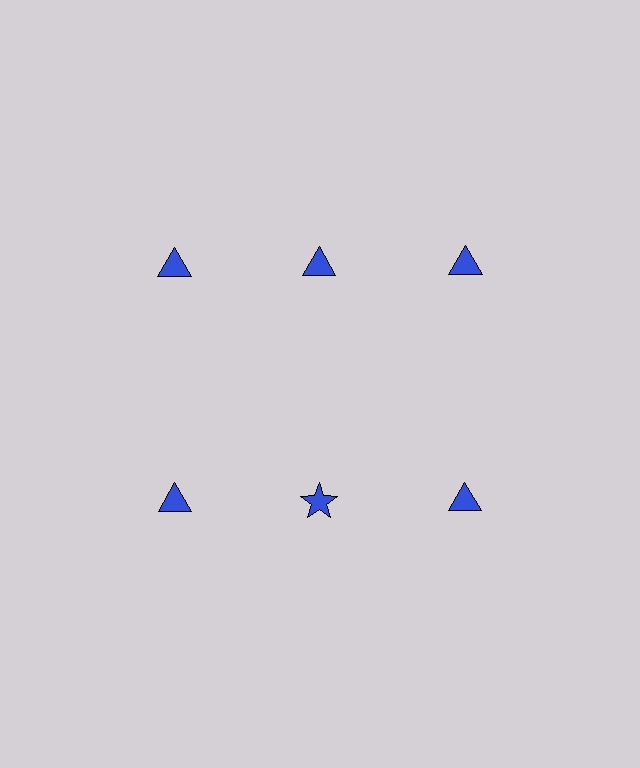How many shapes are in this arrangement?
There are 6 shapes arranged in a grid pattern.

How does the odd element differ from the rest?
It has a different shape: star instead of triangle.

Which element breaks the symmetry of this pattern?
The blue star in the second row, second from left column breaks the symmetry. All other shapes are blue triangles.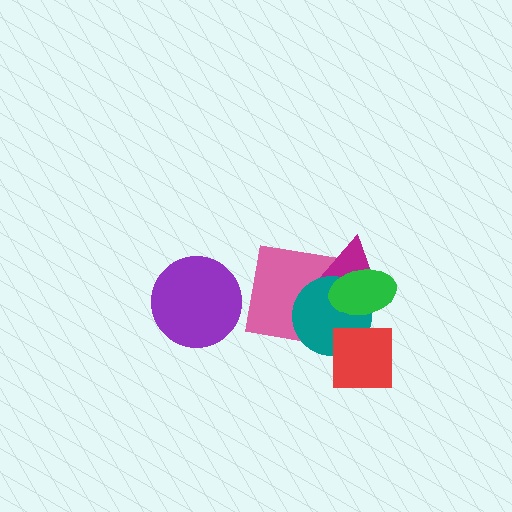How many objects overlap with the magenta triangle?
3 objects overlap with the magenta triangle.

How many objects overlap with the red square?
1 object overlaps with the red square.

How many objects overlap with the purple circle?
0 objects overlap with the purple circle.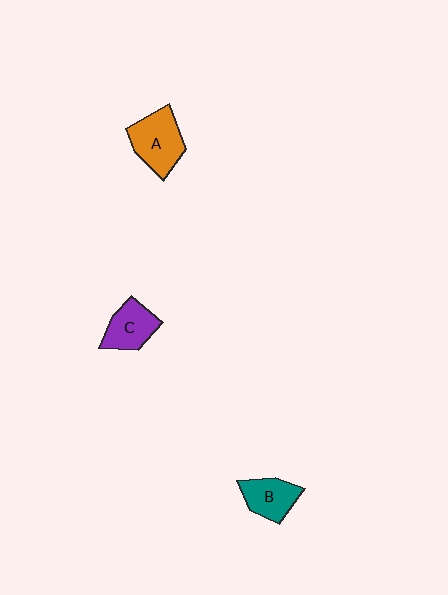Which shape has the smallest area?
Shape B (teal).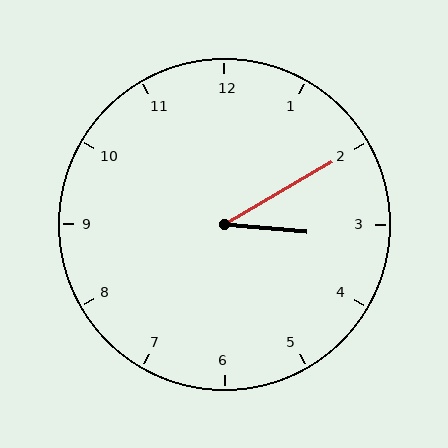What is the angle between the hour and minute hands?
Approximately 35 degrees.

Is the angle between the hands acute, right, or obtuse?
It is acute.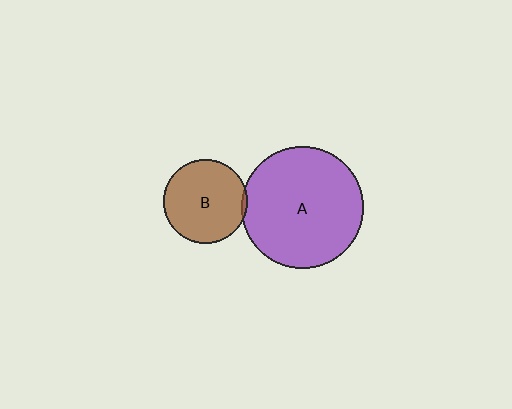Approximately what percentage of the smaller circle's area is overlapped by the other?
Approximately 5%.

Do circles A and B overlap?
Yes.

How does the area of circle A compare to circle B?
Approximately 2.1 times.